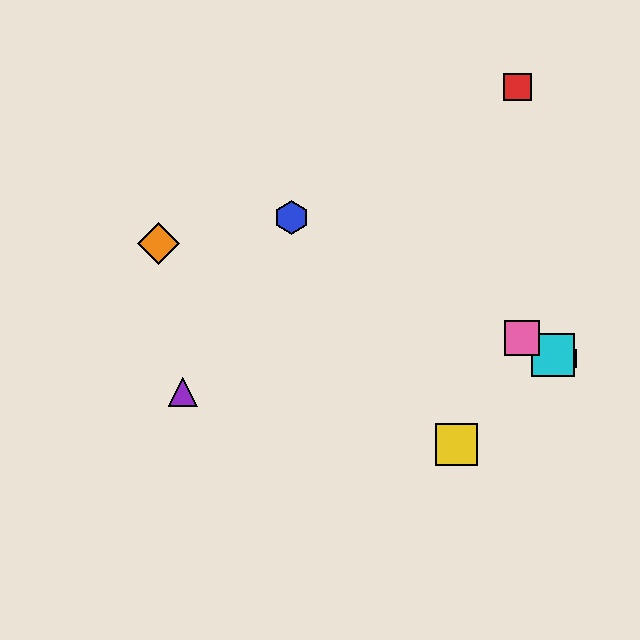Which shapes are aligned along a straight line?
The blue hexagon, the green hexagon, the cyan square, the pink square are aligned along a straight line.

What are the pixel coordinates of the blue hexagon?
The blue hexagon is at (292, 217).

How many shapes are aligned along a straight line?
4 shapes (the blue hexagon, the green hexagon, the cyan square, the pink square) are aligned along a straight line.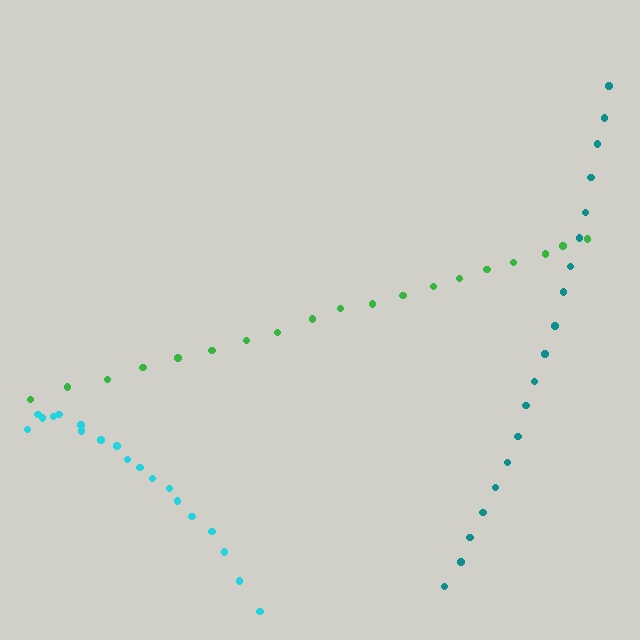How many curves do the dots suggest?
There are 3 distinct paths.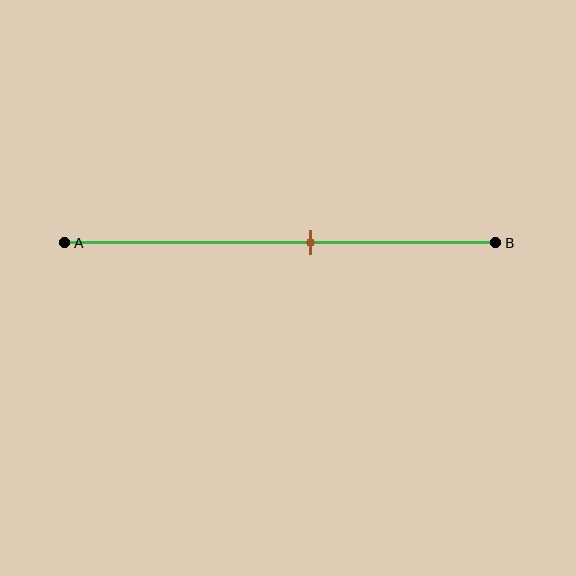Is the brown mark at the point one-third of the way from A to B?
No, the mark is at about 55% from A, not at the 33% one-third point.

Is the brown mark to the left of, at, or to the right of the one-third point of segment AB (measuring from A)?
The brown mark is to the right of the one-third point of segment AB.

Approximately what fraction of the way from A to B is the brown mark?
The brown mark is approximately 55% of the way from A to B.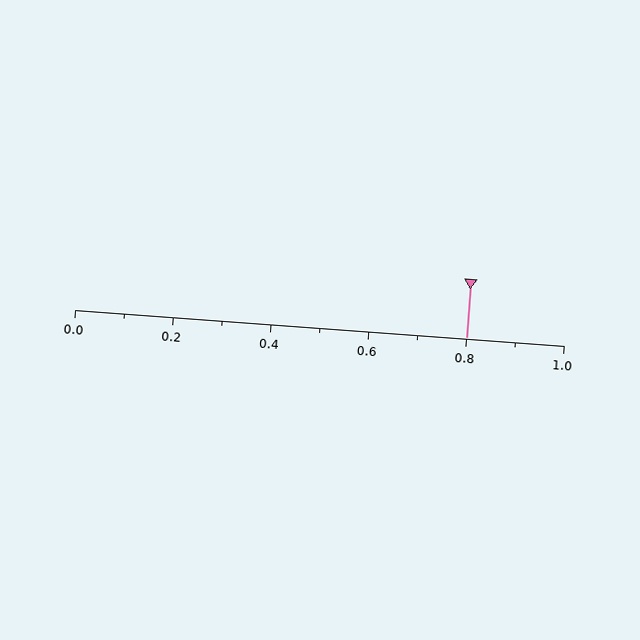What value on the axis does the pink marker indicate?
The marker indicates approximately 0.8.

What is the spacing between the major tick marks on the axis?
The major ticks are spaced 0.2 apart.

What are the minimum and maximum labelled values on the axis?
The axis runs from 0.0 to 1.0.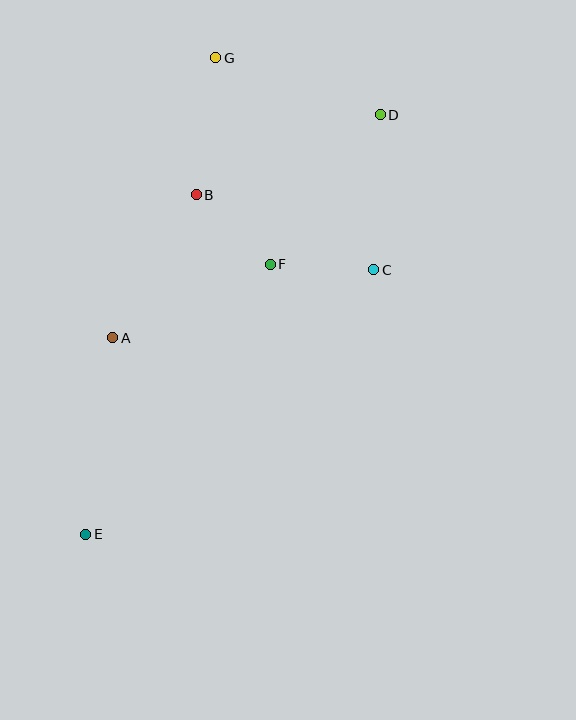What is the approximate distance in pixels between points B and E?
The distance between B and E is approximately 357 pixels.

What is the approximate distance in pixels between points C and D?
The distance between C and D is approximately 155 pixels.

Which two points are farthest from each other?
Points D and E are farthest from each other.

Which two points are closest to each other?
Points B and F are closest to each other.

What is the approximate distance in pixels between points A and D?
The distance between A and D is approximately 348 pixels.